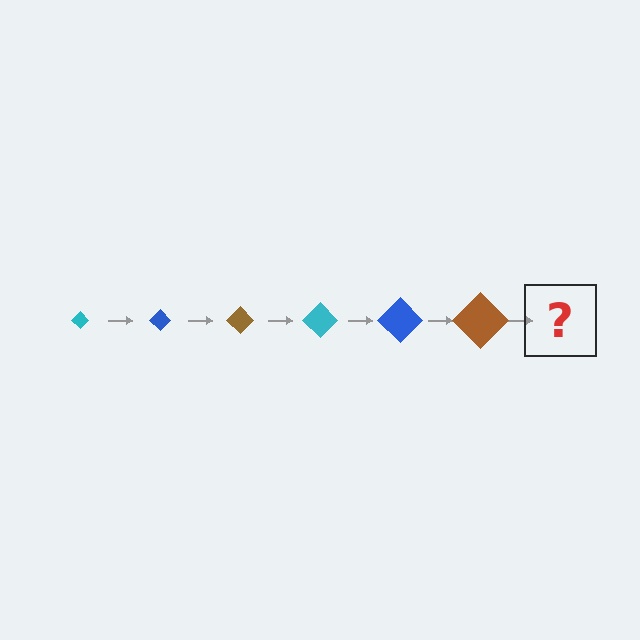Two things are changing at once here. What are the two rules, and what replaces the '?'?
The two rules are that the diamond grows larger each step and the color cycles through cyan, blue, and brown. The '?' should be a cyan diamond, larger than the previous one.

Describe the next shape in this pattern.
It should be a cyan diamond, larger than the previous one.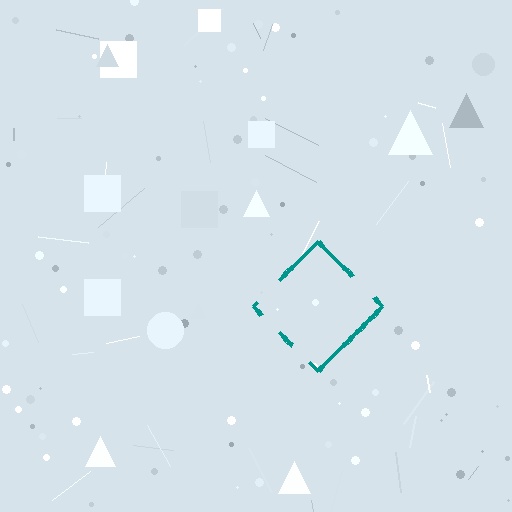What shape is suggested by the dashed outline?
The dashed outline suggests a diamond.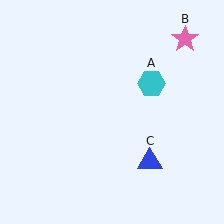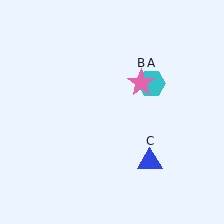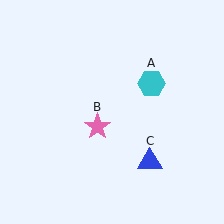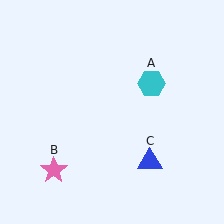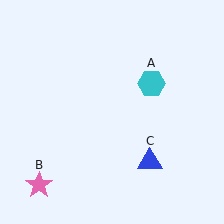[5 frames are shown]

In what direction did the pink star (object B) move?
The pink star (object B) moved down and to the left.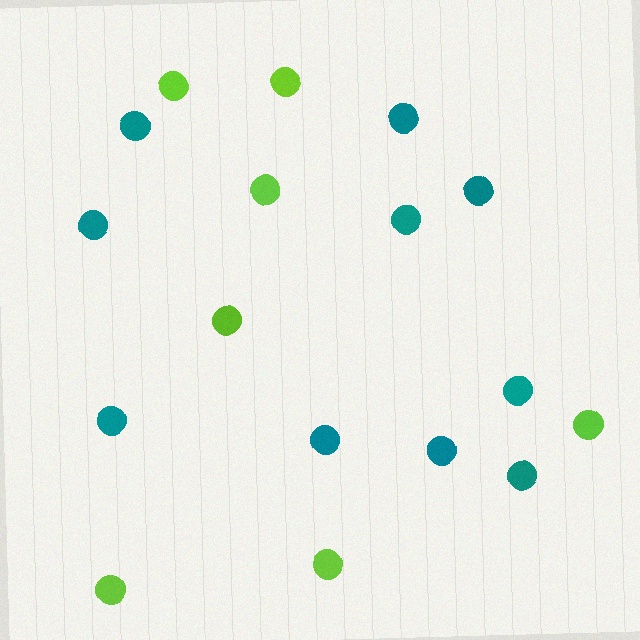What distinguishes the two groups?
There are 2 groups: one group of teal circles (10) and one group of lime circles (7).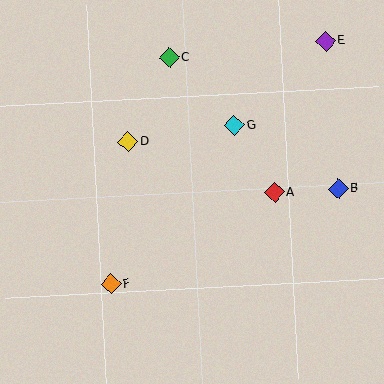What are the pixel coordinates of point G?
Point G is at (234, 125).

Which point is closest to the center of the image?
Point G at (234, 125) is closest to the center.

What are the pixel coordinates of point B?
Point B is at (338, 189).